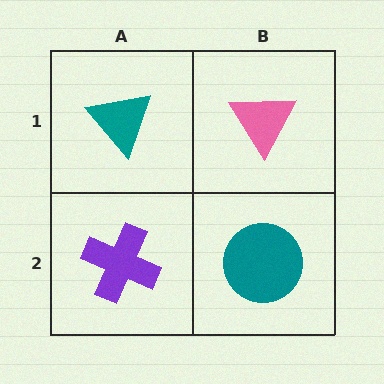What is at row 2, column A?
A purple cross.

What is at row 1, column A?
A teal triangle.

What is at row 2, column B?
A teal circle.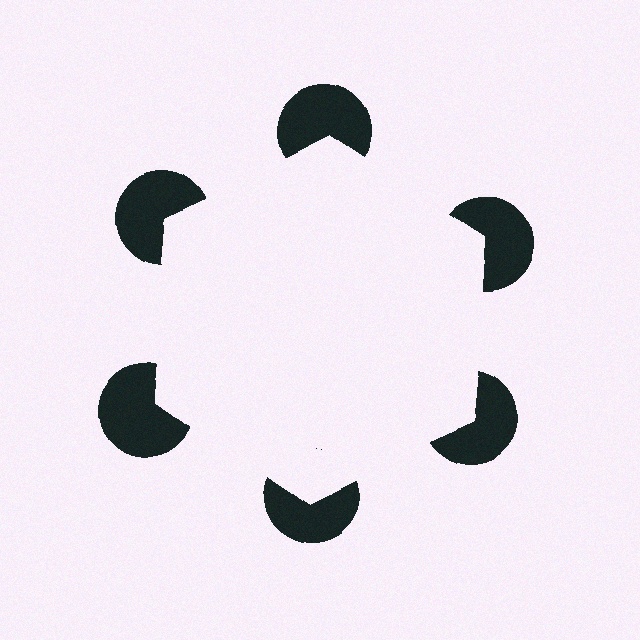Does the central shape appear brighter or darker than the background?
It typically appears slightly brighter than the background, even though no actual brightness change is drawn.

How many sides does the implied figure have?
6 sides.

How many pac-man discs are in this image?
There are 6 — one at each vertex of the illusory hexagon.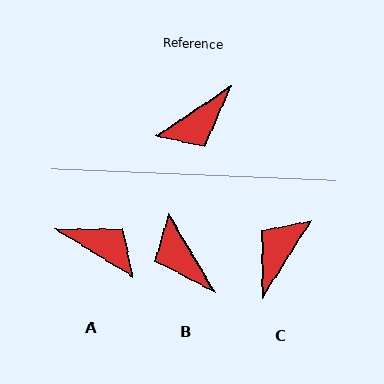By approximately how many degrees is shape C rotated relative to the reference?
Approximately 156 degrees clockwise.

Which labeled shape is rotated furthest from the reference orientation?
C, about 156 degrees away.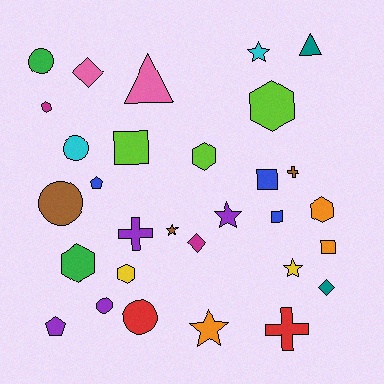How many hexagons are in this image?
There are 6 hexagons.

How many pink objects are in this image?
There are 2 pink objects.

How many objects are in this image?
There are 30 objects.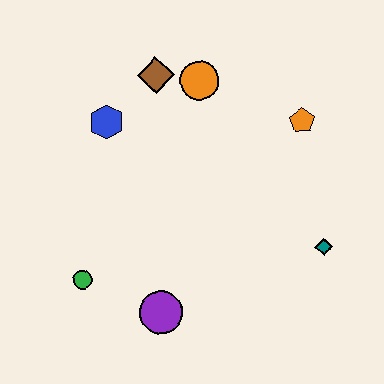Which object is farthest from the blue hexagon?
The teal diamond is farthest from the blue hexagon.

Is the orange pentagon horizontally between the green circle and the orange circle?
No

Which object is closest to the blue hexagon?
The brown diamond is closest to the blue hexagon.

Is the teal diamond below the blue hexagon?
Yes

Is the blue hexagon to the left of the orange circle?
Yes